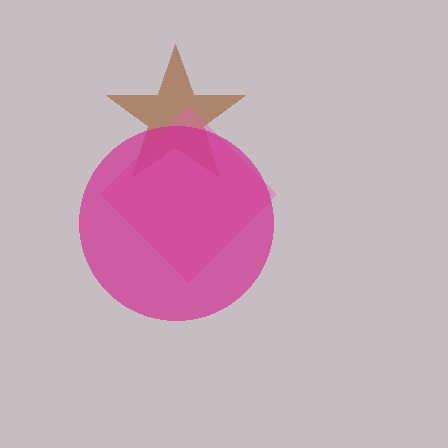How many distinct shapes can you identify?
There are 3 distinct shapes: a brown star, a pink diamond, a magenta circle.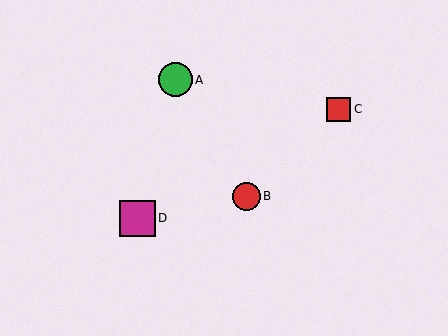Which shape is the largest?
The magenta square (labeled D) is the largest.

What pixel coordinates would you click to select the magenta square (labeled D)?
Click at (137, 218) to select the magenta square D.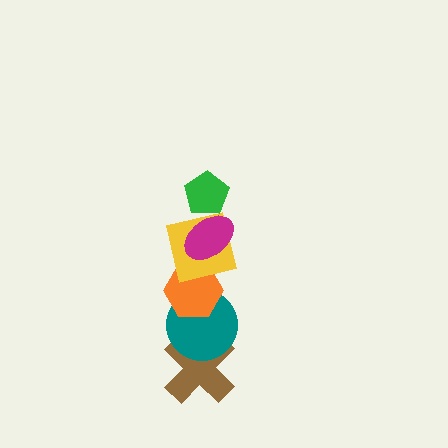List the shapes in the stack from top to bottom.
From top to bottom: the green pentagon, the magenta ellipse, the yellow square, the orange hexagon, the teal circle, the brown cross.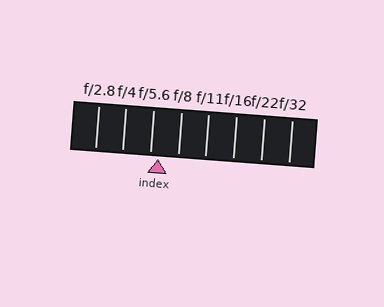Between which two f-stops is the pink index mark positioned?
The index mark is between f/5.6 and f/8.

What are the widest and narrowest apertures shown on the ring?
The widest aperture shown is f/2.8 and the narrowest is f/32.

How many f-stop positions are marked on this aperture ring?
There are 8 f-stop positions marked.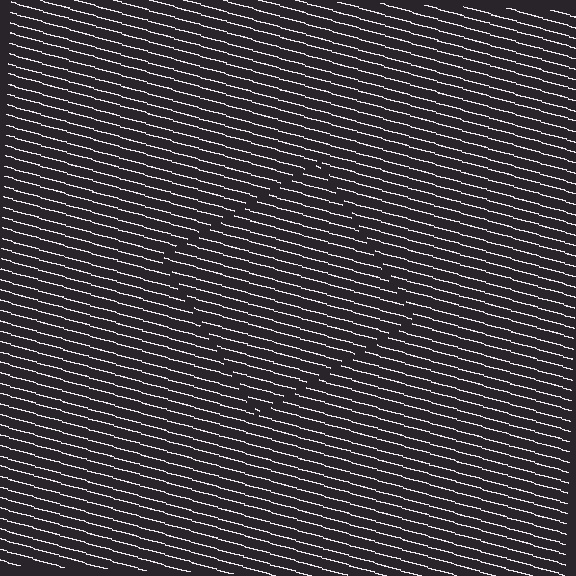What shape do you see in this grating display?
An illusory square. The interior of the shape contains the same grating, shifted by half a period — the contour is defined by the phase discontinuity where line-ends from the inner and outer gratings abut.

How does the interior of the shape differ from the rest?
The interior of the shape contains the same grating, shifted by half a period — the contour is defined by the phase discontinuity where line-ends from the inner and outer gratings abut.